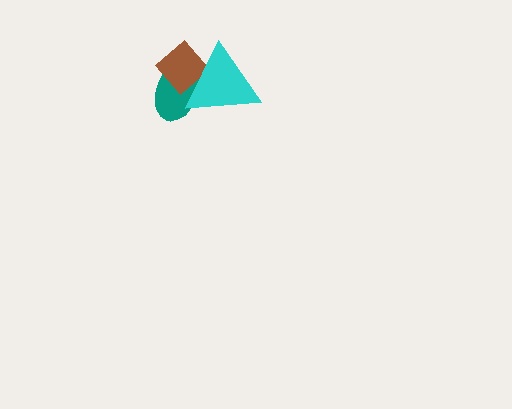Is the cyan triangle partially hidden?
No, no other shape covers it.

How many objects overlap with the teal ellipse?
2 objects overlap with the teal ellipse.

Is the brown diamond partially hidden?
Yes, it is partially covered by another shape.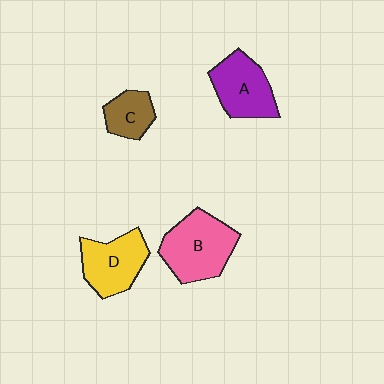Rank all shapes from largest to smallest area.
From largest to smallest: B (pink), D (yellow), A (purple), C (brown).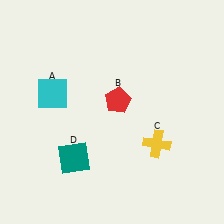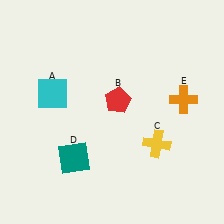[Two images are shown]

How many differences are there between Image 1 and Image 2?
There is 1 difference between the two images.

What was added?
An orange cross (E) was added in Image 2.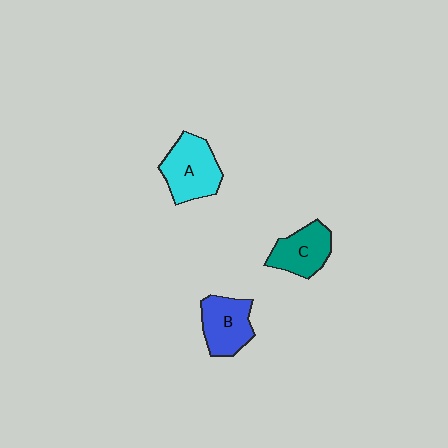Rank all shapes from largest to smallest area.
From largest to smallest: A (cyan), B (blue), C (teal).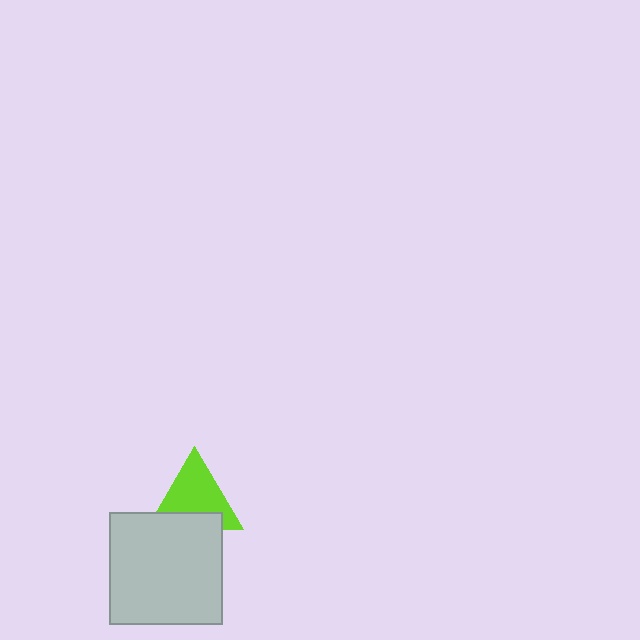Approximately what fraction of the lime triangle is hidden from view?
Roughly 32% of the lime triangle is hidden behind the light gray square.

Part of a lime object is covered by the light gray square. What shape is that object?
It is a triangle.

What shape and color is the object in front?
The object in front is a light gray square.